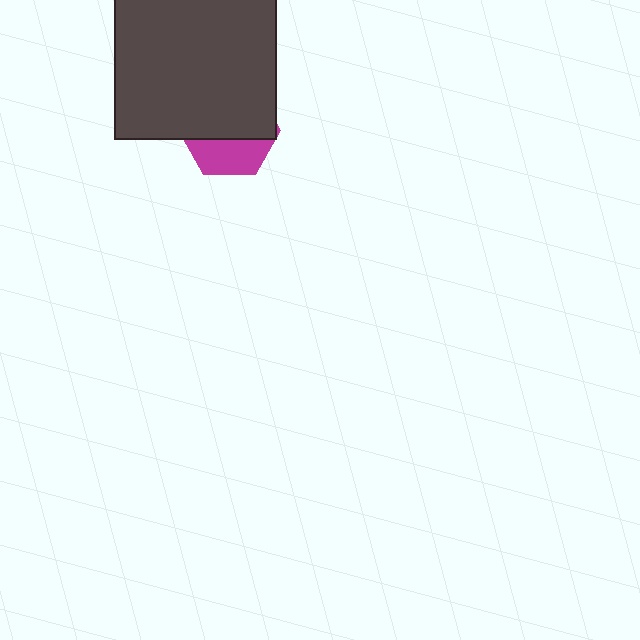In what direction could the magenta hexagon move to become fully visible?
The magenta hexagon could move down. That would shift it out from behind the dark gray rectangle entirely.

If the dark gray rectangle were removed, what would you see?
You would see the complete magenta hexagon.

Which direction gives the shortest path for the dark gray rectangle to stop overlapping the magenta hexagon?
Moving up gives the shortest separation.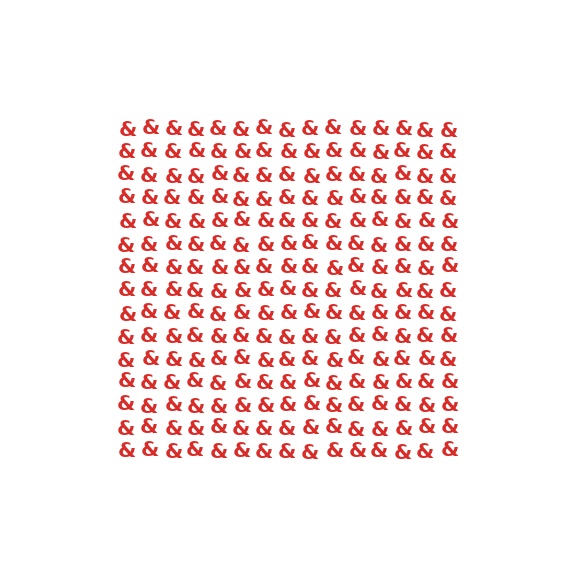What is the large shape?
The large shape is a square.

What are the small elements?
The small elements are ampersands.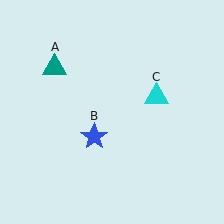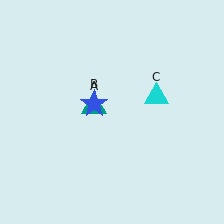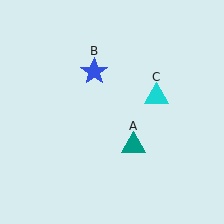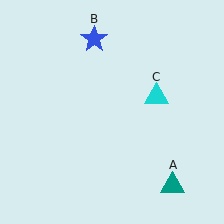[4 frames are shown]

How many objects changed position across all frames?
2 objects changed position: teal triangle (object A), blue star (object B).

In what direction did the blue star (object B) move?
The blue star (object B) moved up.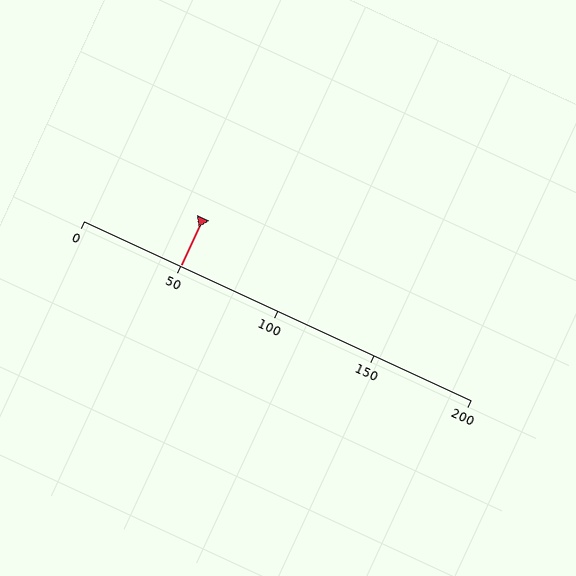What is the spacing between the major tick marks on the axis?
The major ticks are spaced 50 apart.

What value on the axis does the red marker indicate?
The marker indicates approximately 50.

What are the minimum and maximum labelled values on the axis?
The axis runs from 0 to 200.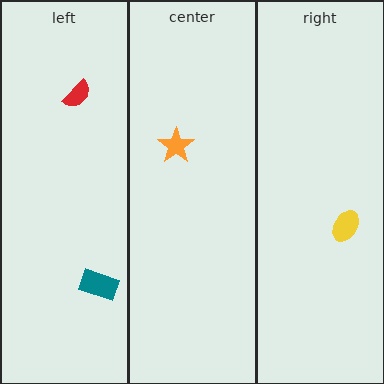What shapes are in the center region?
The orange star.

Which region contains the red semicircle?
The left region.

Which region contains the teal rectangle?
The left region.